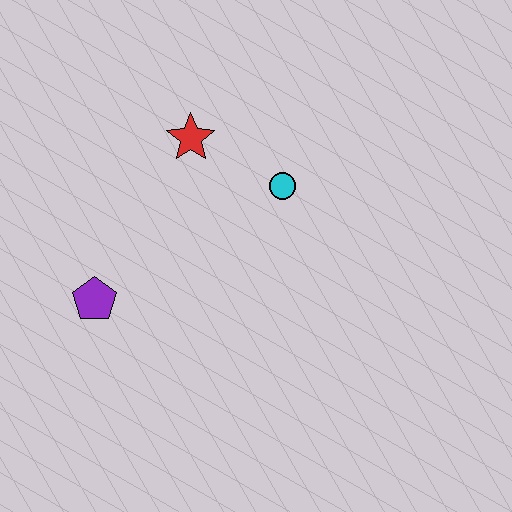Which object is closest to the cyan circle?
The red star is closest to the cyan circle.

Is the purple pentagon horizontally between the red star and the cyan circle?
No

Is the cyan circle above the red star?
No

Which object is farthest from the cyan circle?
The purple pentagon is farthest from the cyan circle.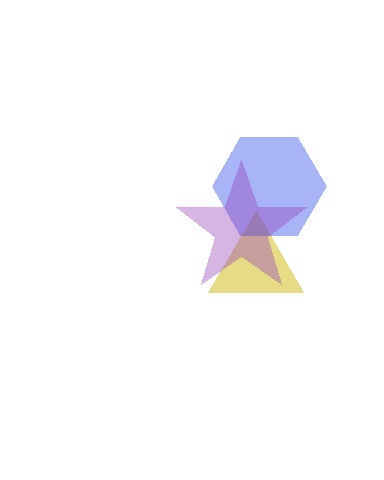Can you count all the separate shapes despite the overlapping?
Yes, there are 3 separate shapes.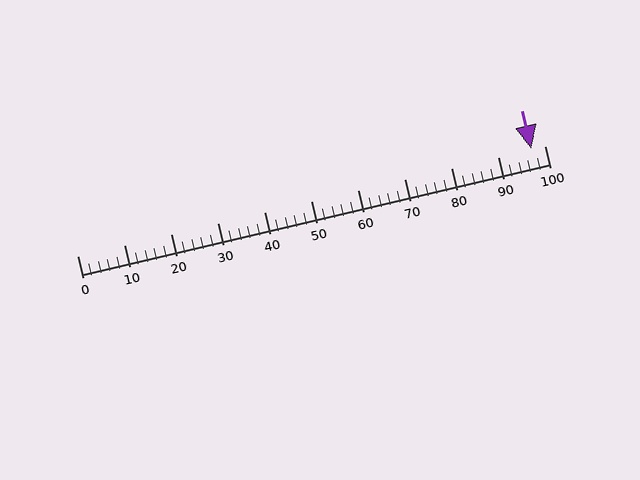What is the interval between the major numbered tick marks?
The major tick marks are spaced 10 units apart.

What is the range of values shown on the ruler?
The ruler shows values from 0 to 100.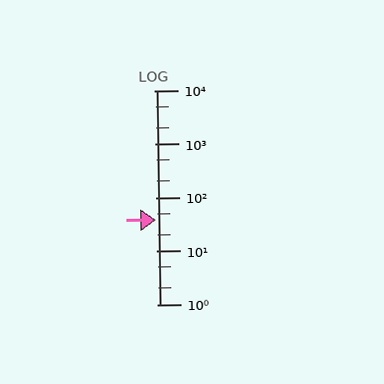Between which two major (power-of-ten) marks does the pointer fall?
The pointer is between 10 and 100.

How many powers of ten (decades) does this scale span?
The scale spans 4 decades, from 1 to 10000.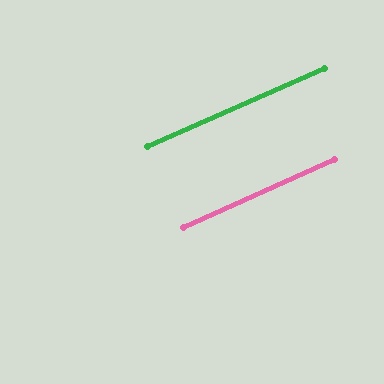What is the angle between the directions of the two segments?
Approximately 1 degree.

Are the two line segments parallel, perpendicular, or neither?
Parallel — their directions differ by only 0.6°.